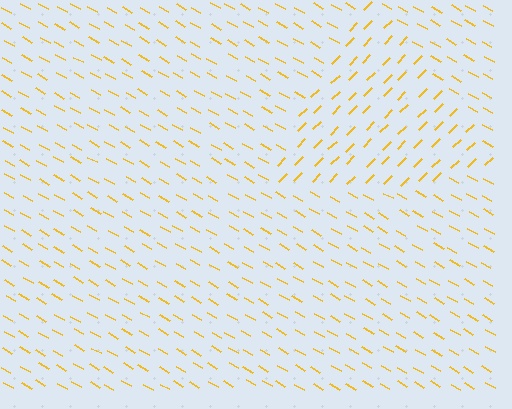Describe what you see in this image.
The image is filled with small yellow line segments. A triangle region in the image has lines oriented differently from the surrounding lines, creating a visible texture boundary.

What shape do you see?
I see a triangle.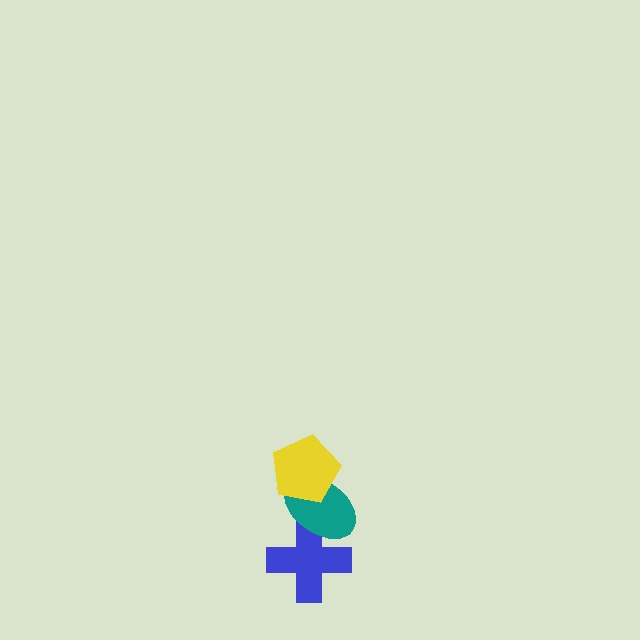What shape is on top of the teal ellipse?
The yellow pentagon is on top of the teal ellipse.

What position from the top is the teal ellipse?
The teal ellipse is 2nd from the top.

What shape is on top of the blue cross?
The teal ellipse is on top of the blue cross.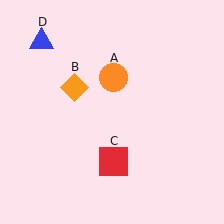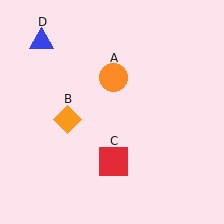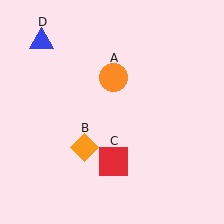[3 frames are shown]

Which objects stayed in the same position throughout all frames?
Orange circle (object A) and red square (object C) and blue triangle (object D) remained stationary.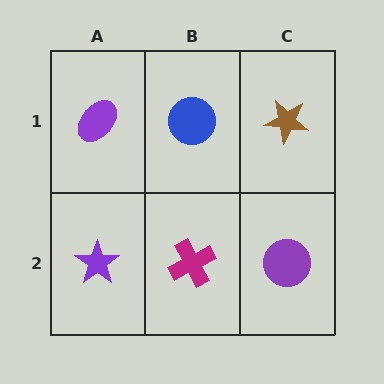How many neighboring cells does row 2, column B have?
3.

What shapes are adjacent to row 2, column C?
A brown star (row 1, column C), a magenta cross (row 2, column B).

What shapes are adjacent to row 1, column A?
A purple star (row 2, column A), a blue circle (row 1, column B).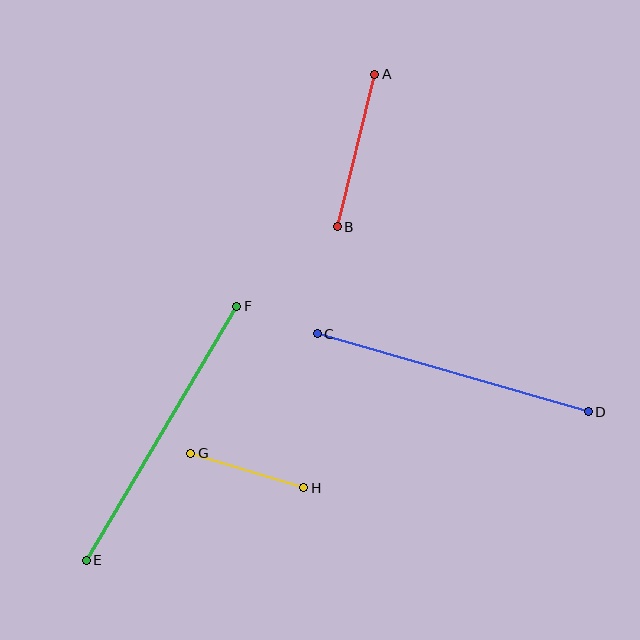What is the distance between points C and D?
The distance is approximately 282 pixels.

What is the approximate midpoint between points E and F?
The midpoint is at approximately (162, 433) pixels.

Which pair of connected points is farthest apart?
Points E and F are farthest apart.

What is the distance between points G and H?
The distance is approximately 118 pixels.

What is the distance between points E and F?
The distance is approximately 295 pixels.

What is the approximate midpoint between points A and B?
The midpoint is at approximately (356, 150) pixels.